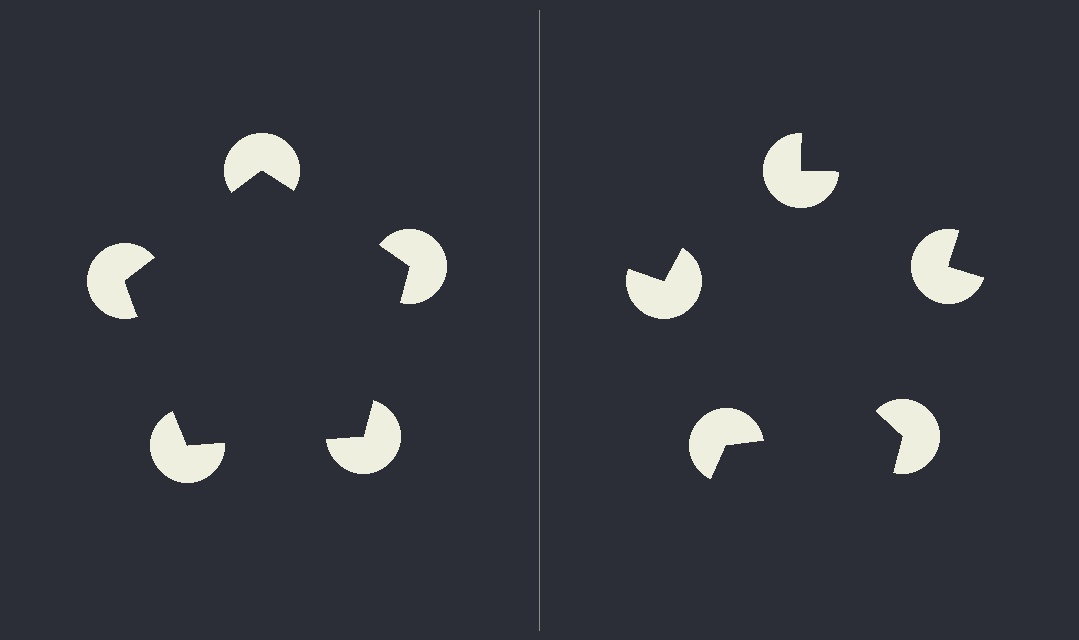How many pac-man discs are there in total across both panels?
10 — 5 on each side.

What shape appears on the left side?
An illusory pentagon.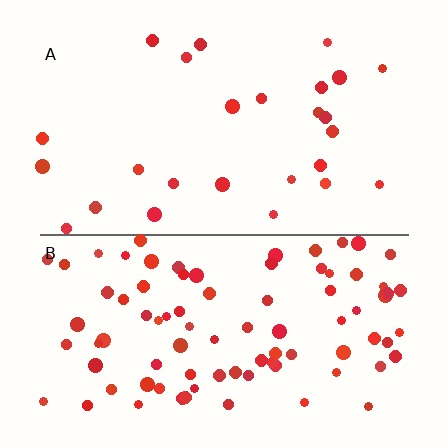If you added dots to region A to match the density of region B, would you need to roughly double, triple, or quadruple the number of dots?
Approximately triple.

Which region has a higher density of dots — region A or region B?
B (the bottom).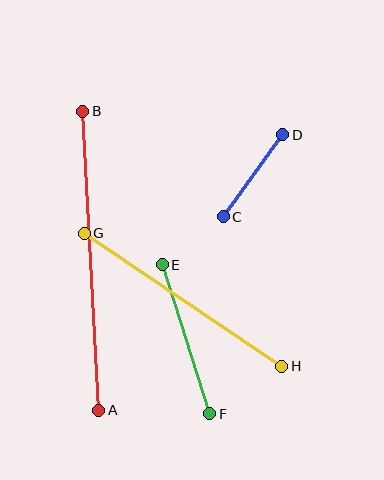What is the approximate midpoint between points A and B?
The midpoint is at approximately (91, 261) pixels.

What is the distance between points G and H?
The distance is approximately 238 pixels.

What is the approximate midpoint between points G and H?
The midpoint is at approximately (183, 300) pixels.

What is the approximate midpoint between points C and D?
The midpoint is at approximately (253, 176) pixels.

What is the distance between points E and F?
The distance is approximately 157 pixels.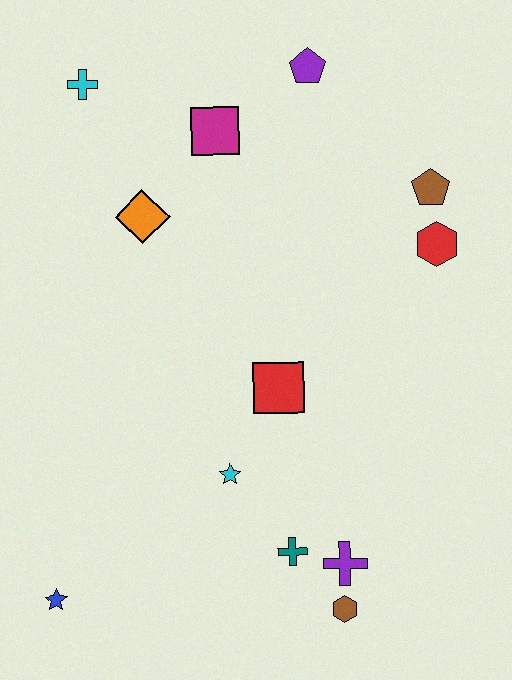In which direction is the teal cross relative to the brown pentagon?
The teal cross is below the brown pentagon.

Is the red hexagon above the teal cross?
Yes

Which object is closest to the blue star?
The cyan star is closest to the blue star.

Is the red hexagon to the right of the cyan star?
Yes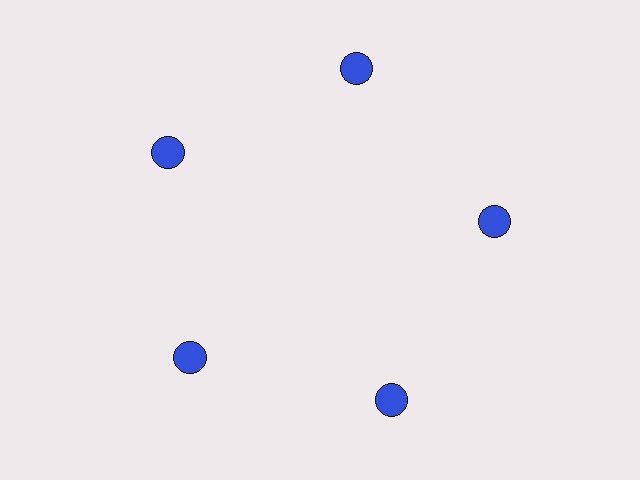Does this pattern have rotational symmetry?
Yes, this pattern has 5-fold rotational symmetry. It looks the same after rotating 72 degrees around the center.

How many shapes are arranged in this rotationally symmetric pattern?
There are 5 shapes, arranged in 5 groups of 1.